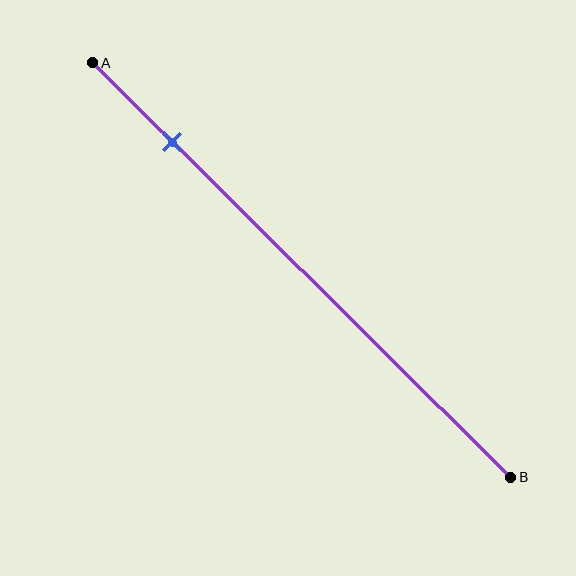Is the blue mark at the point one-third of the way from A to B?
No, the mark is at about 20% from A, not at the 33% one-third point.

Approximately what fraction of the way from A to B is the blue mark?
The blue mark is approximately 20% of the way from A to B.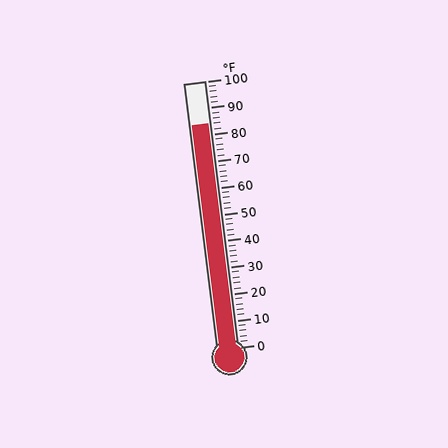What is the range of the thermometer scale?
The thermometer scale ranges from 0°F to 100°F.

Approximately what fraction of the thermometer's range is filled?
The thermometer is filled to approximately 85% of its range.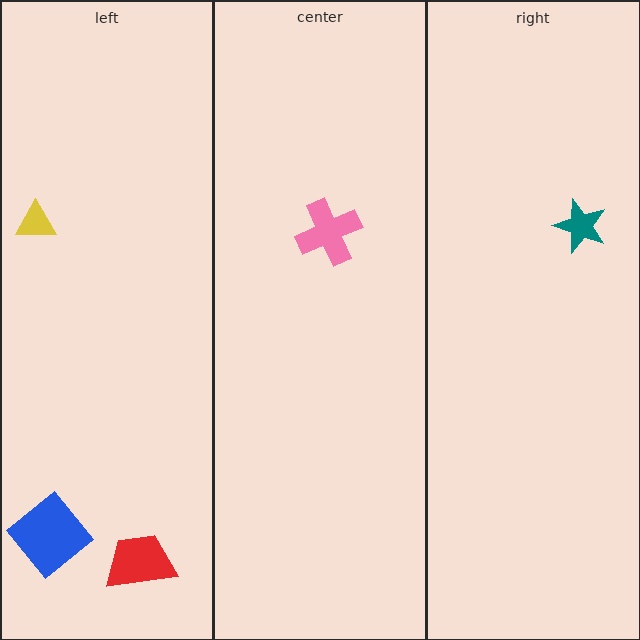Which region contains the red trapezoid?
The left region.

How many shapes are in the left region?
3.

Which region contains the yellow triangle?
The left region.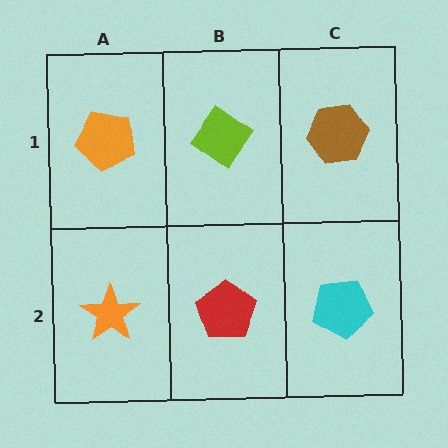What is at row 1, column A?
An orange pentagon.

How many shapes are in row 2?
3 shapes.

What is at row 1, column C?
A brown hexagon.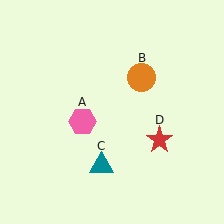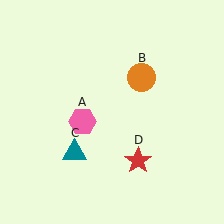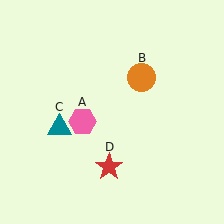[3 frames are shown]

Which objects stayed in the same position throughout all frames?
Pink hexagon (object A) and orange circle (object B) remained stationary.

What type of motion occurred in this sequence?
The teal triangle (object C), red star (object D) rotated clockwise around the center of the scene.